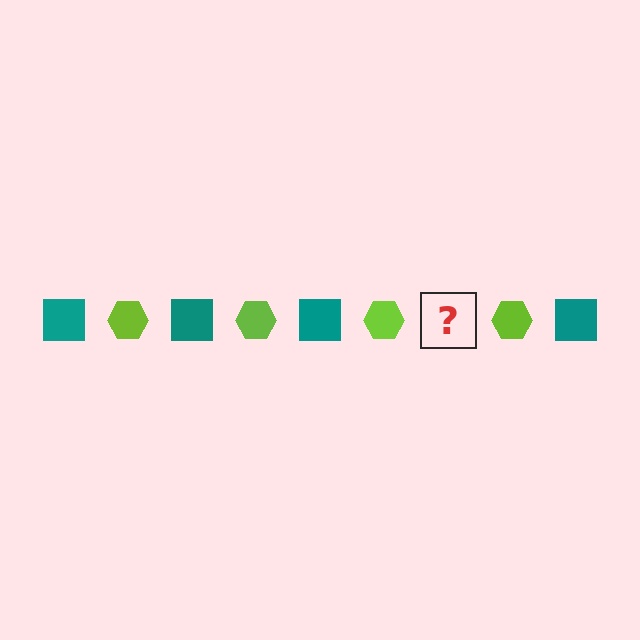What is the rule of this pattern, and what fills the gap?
The rule is that the pattern alternates between teal square and lime hexagon. The gap should be filled with a teal square.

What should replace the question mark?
The question mark should be replaced with a teal square.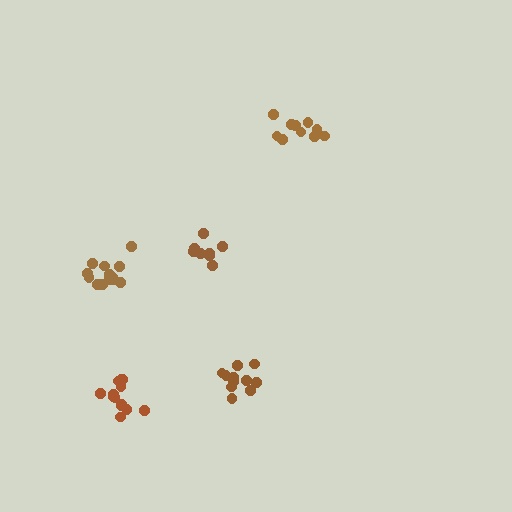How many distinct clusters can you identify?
There are 5 distinct clusters.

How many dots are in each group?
Group 1: 13 dots, Group 2: 8 dots, Group 3: 11 dots, Group 4: 11 dots, Group 5: 13 dots (56 total).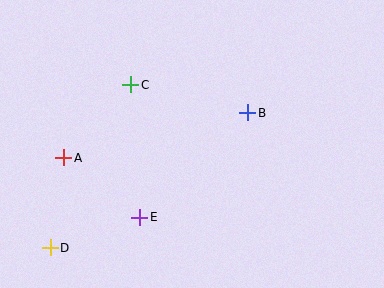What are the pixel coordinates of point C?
Point C is at (131, 85).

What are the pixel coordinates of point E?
Point E is at (140, 217).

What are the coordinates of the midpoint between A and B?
The midpoint between A and B is at (156, 135).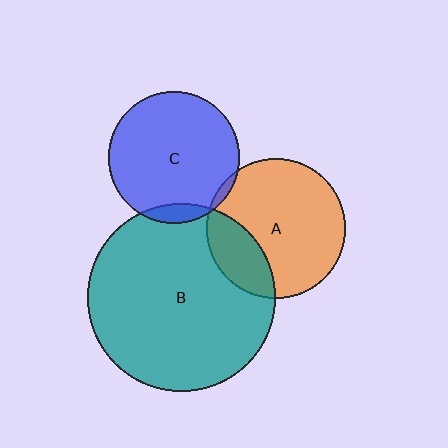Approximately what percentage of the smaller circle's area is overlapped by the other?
Approximately 5%.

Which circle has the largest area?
Circle B (teal).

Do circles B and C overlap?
Yes.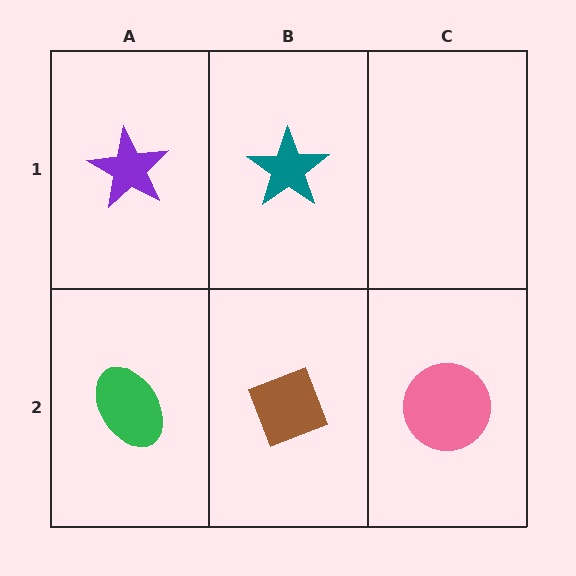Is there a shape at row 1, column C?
No, that cell is empty.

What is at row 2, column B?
A brown diamond.